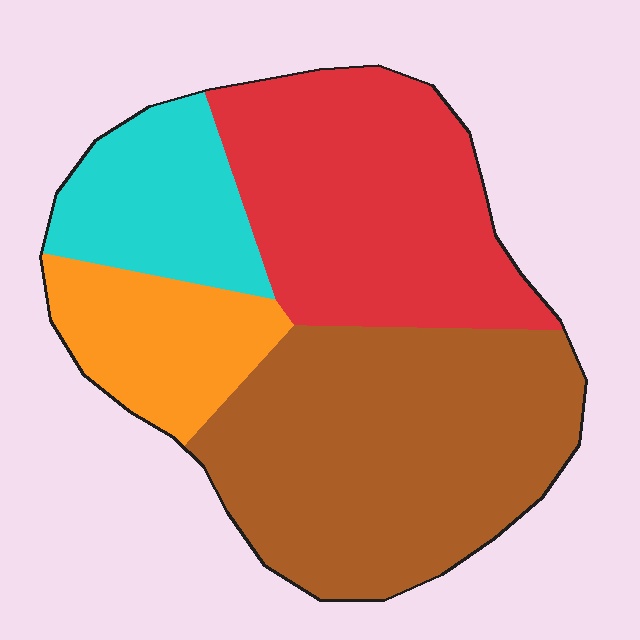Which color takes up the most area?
Brown, at roughly 40%.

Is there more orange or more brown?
Brown.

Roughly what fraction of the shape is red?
Red takes up between a quarter and a half of the shape.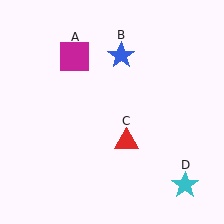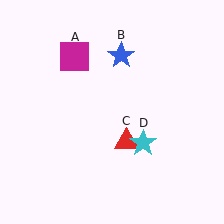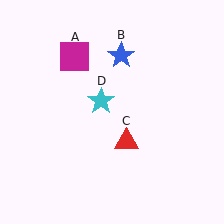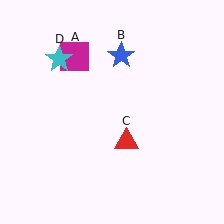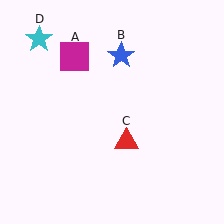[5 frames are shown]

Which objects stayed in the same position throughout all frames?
Magenta square (object A) and blue star (object B) and red triangle (object C) remained stationary.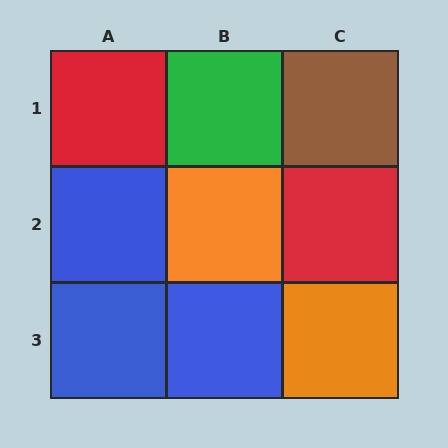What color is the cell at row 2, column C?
Red.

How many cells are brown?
1 cell is brown.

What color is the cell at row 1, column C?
Brown.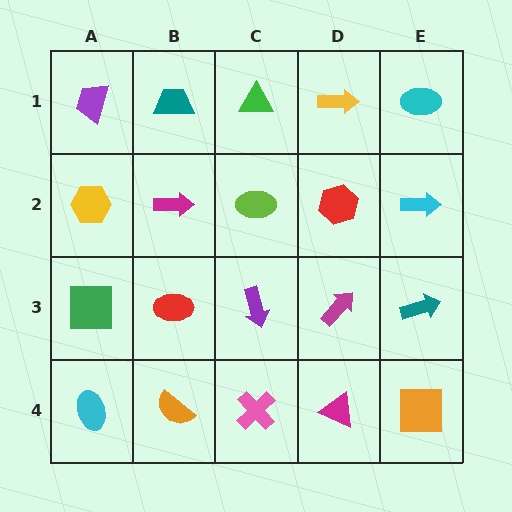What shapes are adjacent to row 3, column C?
A lime ellipse (row 2, column C), a pink cross (row 4, column C), a red ellipse (row 3, column B), a magenta arrow (row 3, column D).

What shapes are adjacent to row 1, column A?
A yellow hexagon (row 2, column A), a teal trapezoid (row 1, column B).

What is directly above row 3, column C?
A lime ellipse.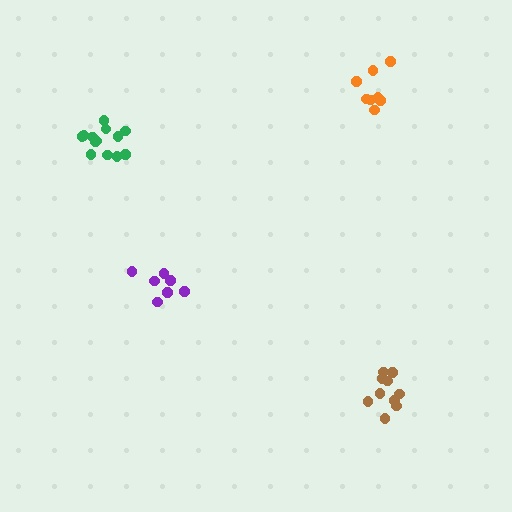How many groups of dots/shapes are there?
There are 4 groups.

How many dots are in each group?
Group 1: 10 dots, Group 2: 13 dots, Group 3: 8 dots, Group 4: 7 dots (38 total).